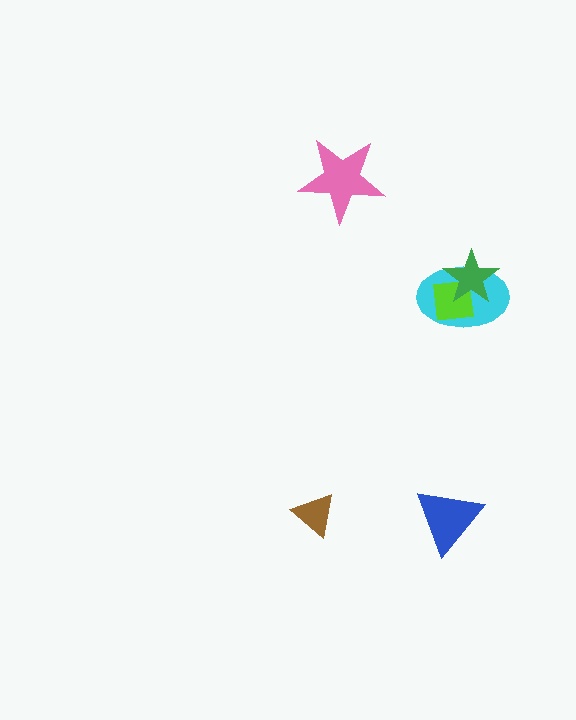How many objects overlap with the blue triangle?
0 objects overlap with the blue triangle.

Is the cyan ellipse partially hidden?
Yes, it is partially covered by another shape.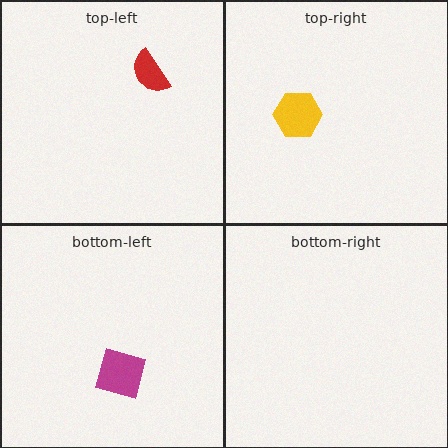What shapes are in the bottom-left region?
The magenta diamond.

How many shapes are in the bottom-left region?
1.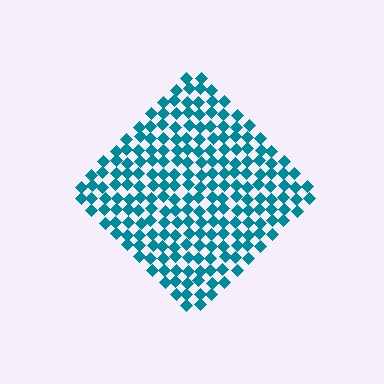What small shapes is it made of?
It is made of small diamonds.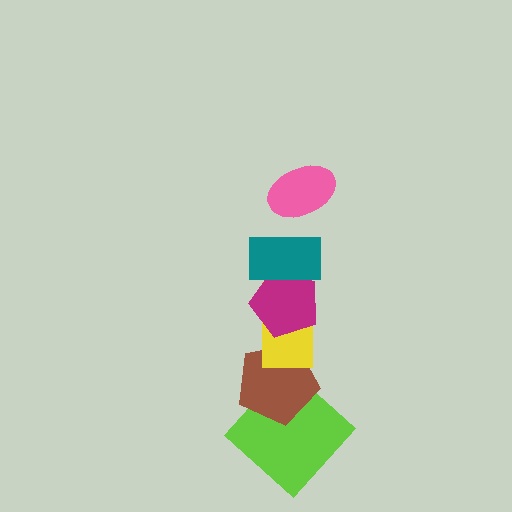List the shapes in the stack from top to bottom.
From top to bottom: the pink ellipse, the teal rectangle, the magenta pentagon, the yellow rectangle, the brown pentagon, the lime diamond.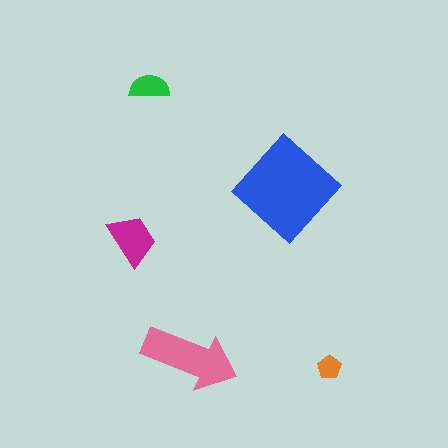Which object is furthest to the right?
The orange pentagon is rightmost.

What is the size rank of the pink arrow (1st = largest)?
2nd.